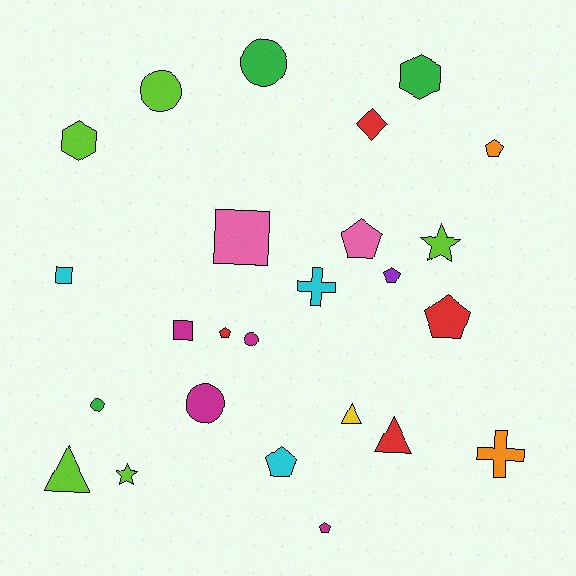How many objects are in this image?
There are 25 objects.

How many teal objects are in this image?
There are no teal objects.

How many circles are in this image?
There are 5 circles.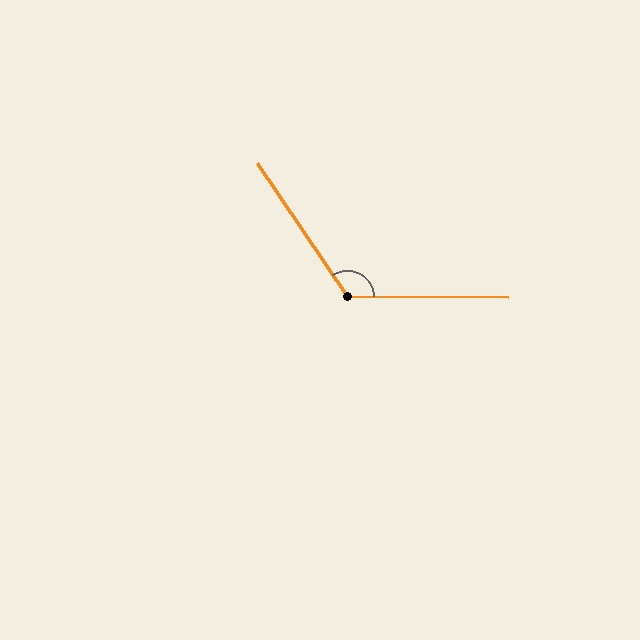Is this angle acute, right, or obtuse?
It is obtuse.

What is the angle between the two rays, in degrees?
Approximately 124 degrees.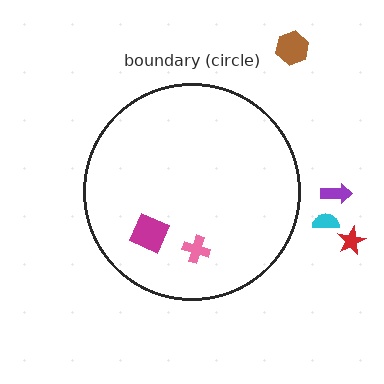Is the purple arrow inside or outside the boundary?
Outside.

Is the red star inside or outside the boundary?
Outside.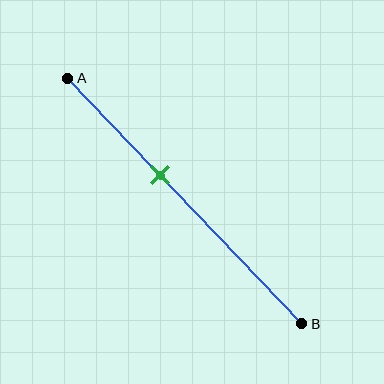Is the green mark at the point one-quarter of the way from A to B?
No, the mark is at about 40% from A, not at the 25% one-quarter point.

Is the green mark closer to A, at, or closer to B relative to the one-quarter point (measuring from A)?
The green mark is closer to point B than the one-quarter point of segment AB.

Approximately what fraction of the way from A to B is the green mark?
The green mark is approximately 40% of the way from A to B.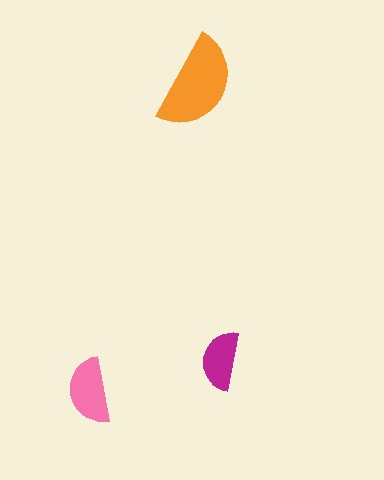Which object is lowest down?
The pink semicircle is bottommost.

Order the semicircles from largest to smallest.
the orange one, the pink one, the magenta one.